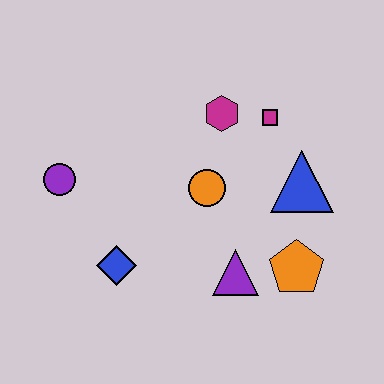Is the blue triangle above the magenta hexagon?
No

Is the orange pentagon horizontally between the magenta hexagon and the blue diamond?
No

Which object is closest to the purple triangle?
The orange pentagon is closest to the purple triangle.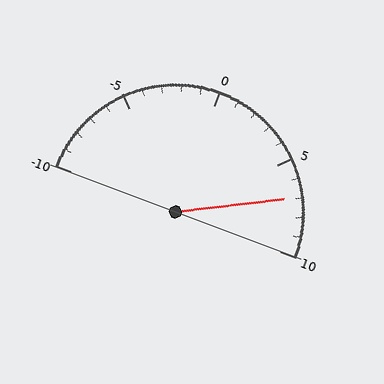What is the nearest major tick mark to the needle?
The nearest major tick mark is 5.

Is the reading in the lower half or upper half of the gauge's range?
The reading is in the upper half of the range (-10 to 10).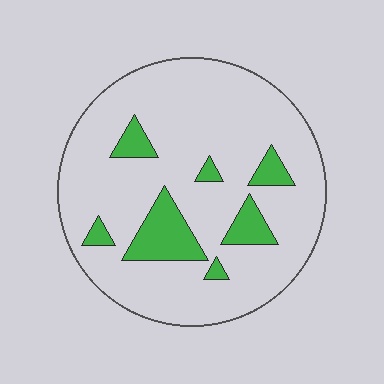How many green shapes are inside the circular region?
7.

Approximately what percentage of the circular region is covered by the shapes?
Approximately 15%.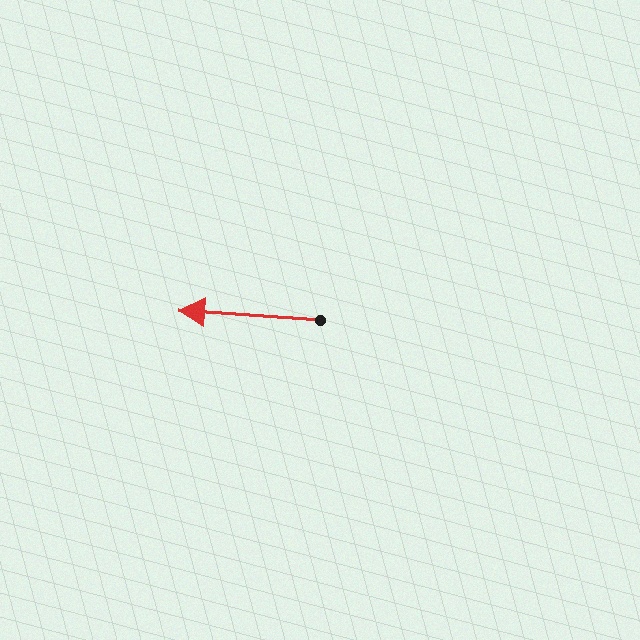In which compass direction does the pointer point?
West.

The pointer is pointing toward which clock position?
Roughly 9 o'clock.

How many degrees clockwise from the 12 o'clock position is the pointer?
Approximately 274 degrees.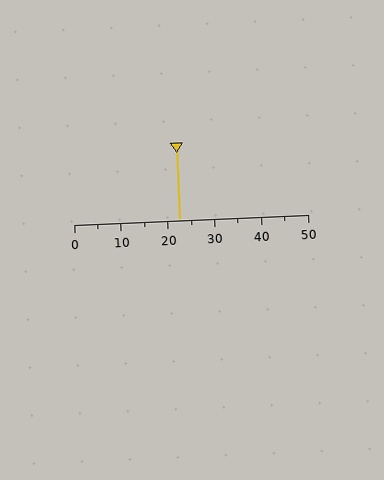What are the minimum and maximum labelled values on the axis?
The axis runs from 0 to 50.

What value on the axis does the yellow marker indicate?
The marker indicates approximately 22.5.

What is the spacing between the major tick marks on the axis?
The major ticks are spaced 10 apart.